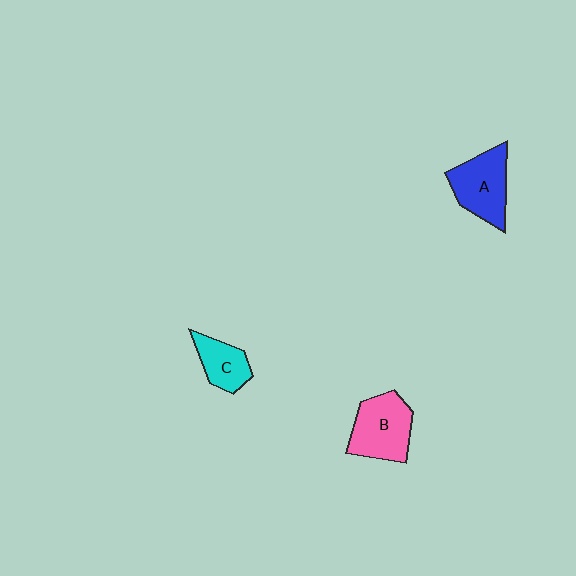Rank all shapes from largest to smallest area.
From largest to smallest: B (pink), A (blue), C (cyan).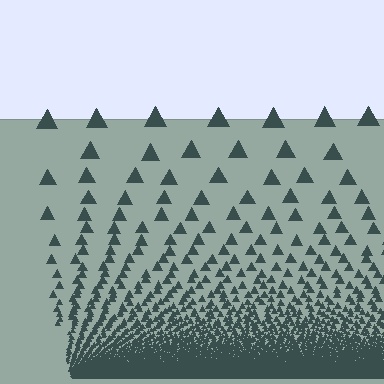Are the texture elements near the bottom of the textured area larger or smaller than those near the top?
Smaller. The gradient is inverted — elements near the bottom are smaller and denser.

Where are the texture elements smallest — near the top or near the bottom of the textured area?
Near the bottom.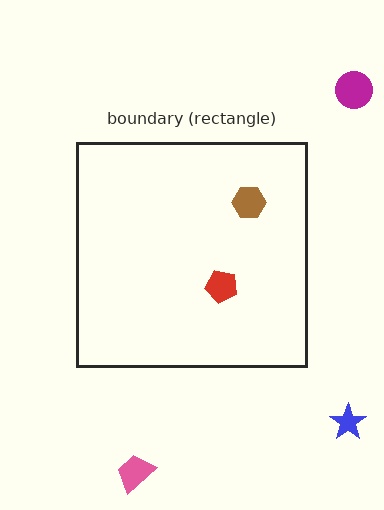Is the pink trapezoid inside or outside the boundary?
Outside.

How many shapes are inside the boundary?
2 inside, 3 outside.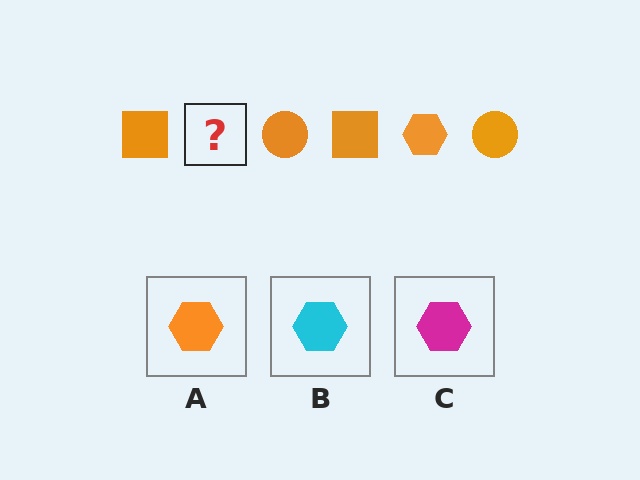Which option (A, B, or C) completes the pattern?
A.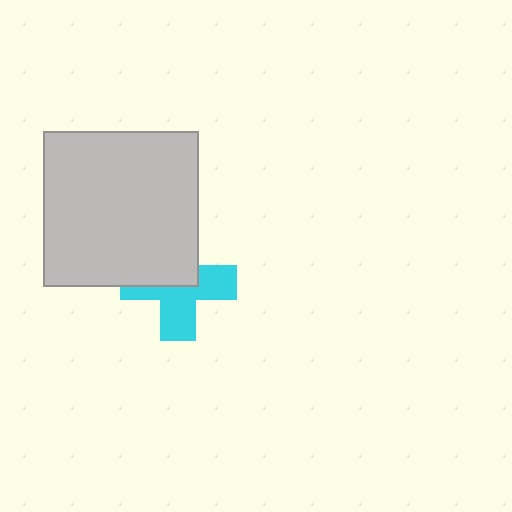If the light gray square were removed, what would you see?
You would see the complete cyan cross.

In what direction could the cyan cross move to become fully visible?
The cyan cross could move down. That would shift it out from behind the light gray square entirely.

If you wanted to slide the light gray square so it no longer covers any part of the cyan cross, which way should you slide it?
Slide it up — that is the most direct way to separate the two shapes.